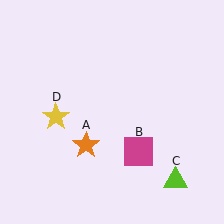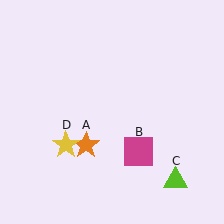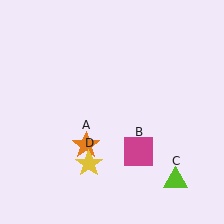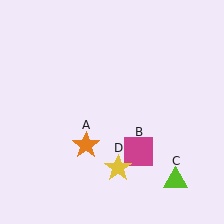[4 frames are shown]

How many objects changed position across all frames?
1 object changed position: yellow star (object D).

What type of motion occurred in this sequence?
The yellow star (object D) rotated counterclockwise around the center of the scene.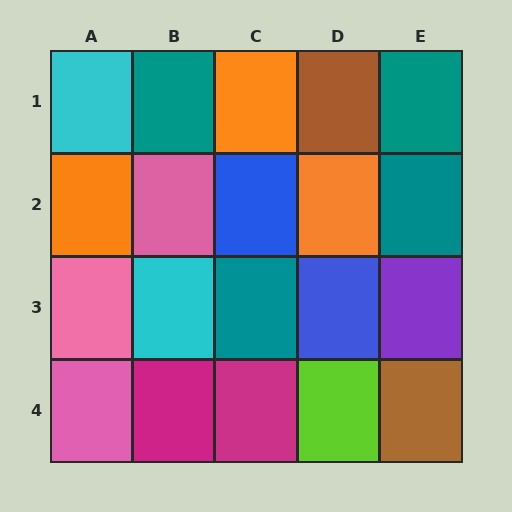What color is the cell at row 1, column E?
Teal.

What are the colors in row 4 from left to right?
Pink, magenta, magenta, lime, brown.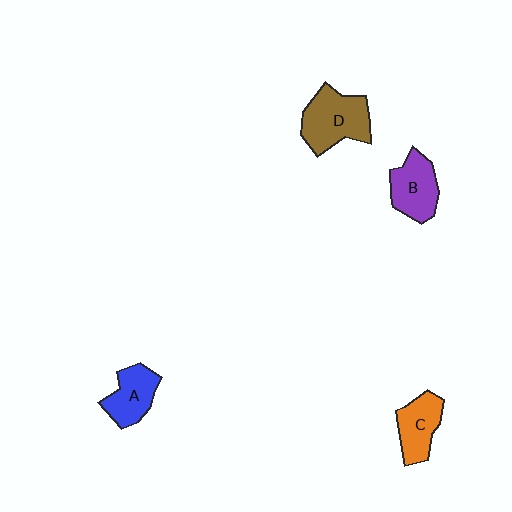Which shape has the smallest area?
Shape A (blue).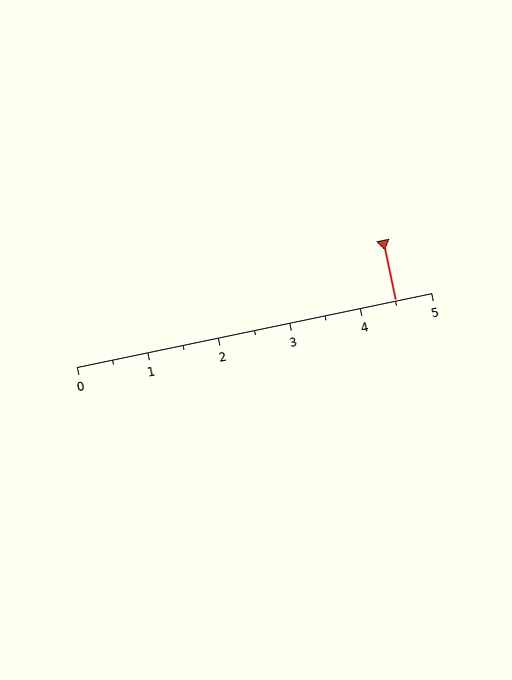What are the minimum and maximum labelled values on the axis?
The axis runs from 0 to 5.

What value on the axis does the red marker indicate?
The marker indicates approximately 4.5.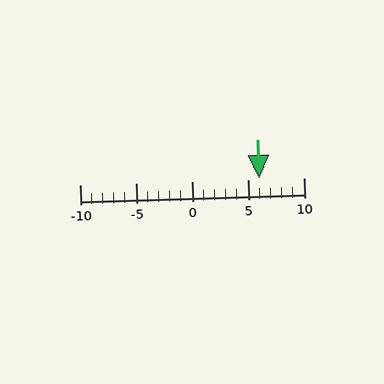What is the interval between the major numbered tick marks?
The major tick marks are spaced 5 units apart.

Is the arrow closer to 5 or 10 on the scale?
The arrow is closer to 5.